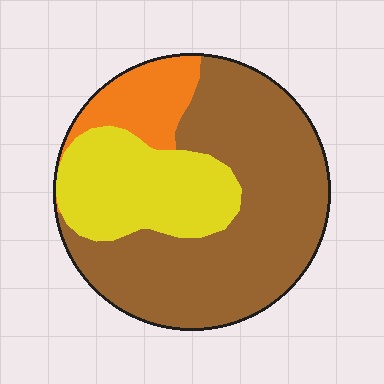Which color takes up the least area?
Orange, at roughly 15%.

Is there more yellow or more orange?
Yellow.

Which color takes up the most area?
Brown, at roughly 60%.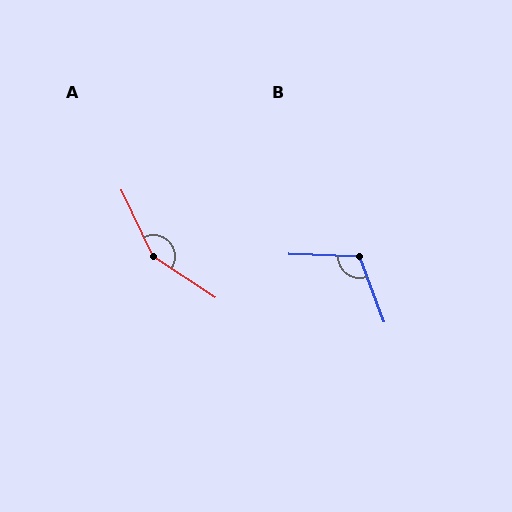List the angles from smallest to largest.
B (113°), A (148°).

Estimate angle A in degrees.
Approximately 148 degrees.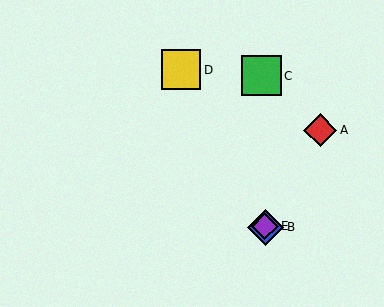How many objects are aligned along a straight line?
3 objects (B, D, E) are aligned along a straight line.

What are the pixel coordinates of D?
Object D is at (181, 70).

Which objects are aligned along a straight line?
Objects B, D, E are aligned along a straight line.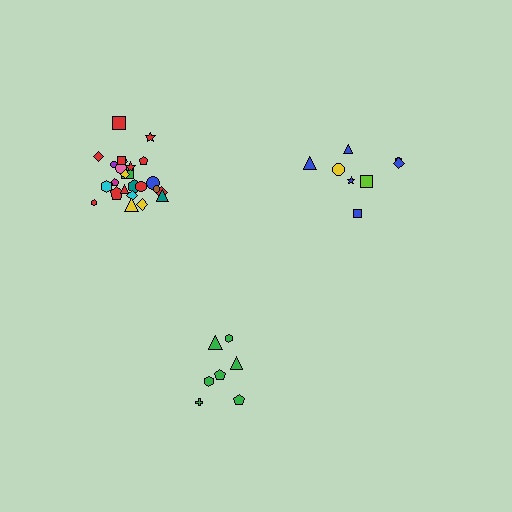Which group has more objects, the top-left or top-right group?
The top-left group.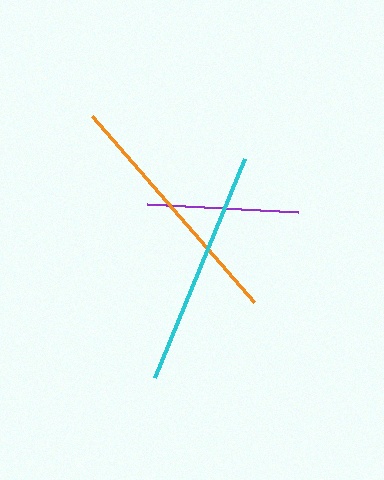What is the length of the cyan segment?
The cyan segment is approximately 237 pixels long.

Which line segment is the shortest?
The purple line is the shortest at approximately 151 pixels.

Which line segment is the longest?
The orange line is the longest at approximately 247 pixels.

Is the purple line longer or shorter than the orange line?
The orange line is longer than the purple line.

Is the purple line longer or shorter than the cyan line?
The cyan line is longer than the purple line.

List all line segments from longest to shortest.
From longest to shortest: orange, cyan, purple.